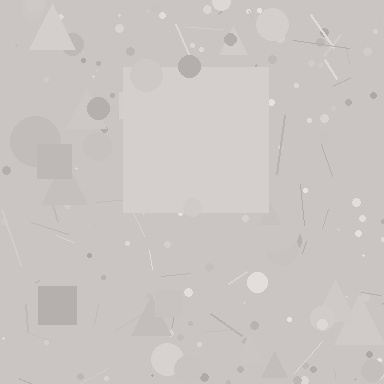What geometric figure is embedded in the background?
A square is embedded in the background.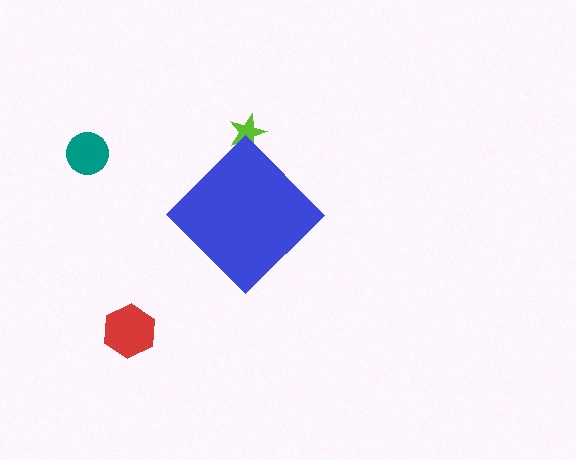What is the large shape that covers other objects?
A blue diamond.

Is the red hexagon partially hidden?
No, the red hexagon is fully visible.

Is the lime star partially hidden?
Yes, the lime star is partially hidden behind the blue diamond.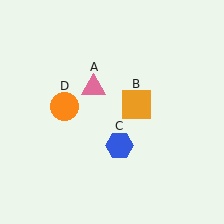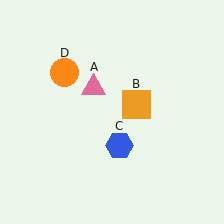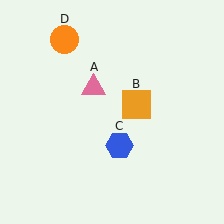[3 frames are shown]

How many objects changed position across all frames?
1 object changed position: orange circle (object D).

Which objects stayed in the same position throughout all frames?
Pink triangle (object A) and orange square (object B) and blue hexagon (object C) remained stationary.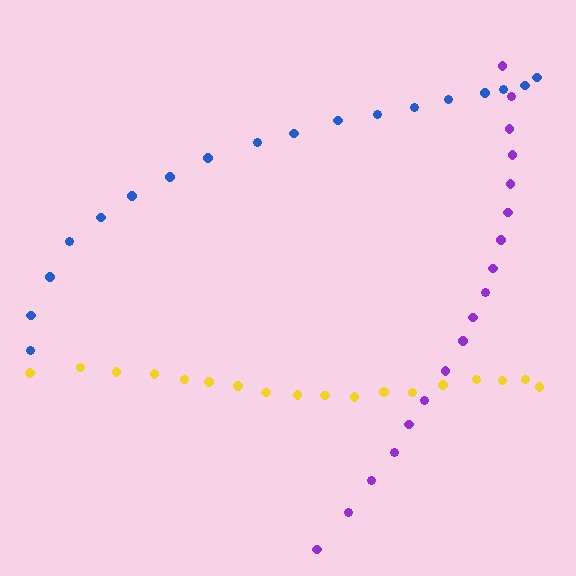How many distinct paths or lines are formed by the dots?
There are 3 distinct paths.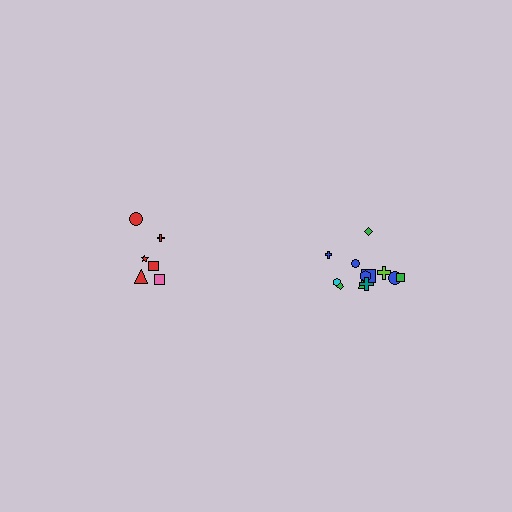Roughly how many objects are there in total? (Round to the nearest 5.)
Roughly 20 objects in total.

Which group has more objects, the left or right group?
The right group.